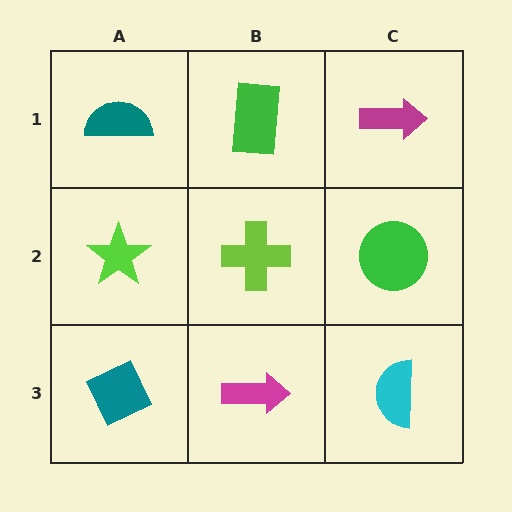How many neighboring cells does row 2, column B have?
4.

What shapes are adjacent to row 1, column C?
A green circle (row 2, column C), a green rectangle (row 1, column B).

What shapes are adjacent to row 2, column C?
A magenta arrow (row 1, column C), a cyan semicircle (row 3, column C), a lime cross (row 2, column B).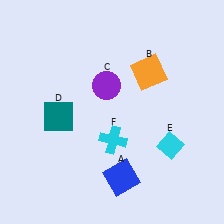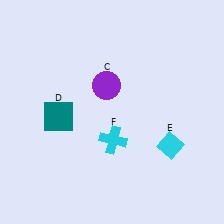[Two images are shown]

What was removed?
The blue square (A), the orange square (B) were removed in Image 2.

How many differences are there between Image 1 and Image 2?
There are 2 differences between the two images.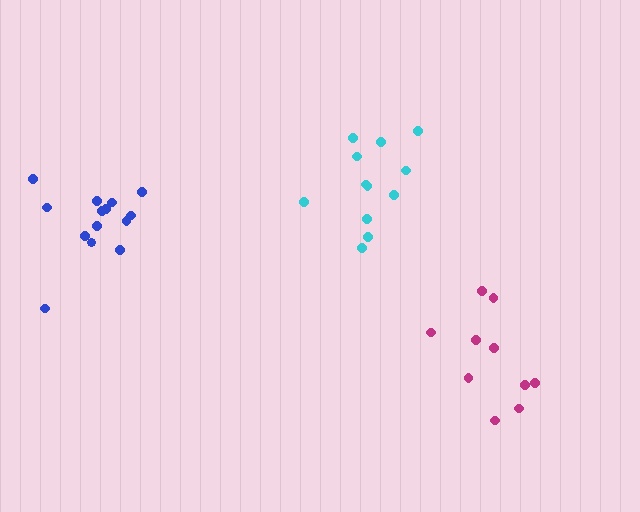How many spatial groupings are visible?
There are 3 spatial groupings.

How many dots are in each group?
Group 1: 10 dots, Group 2: 14 dots, Group 3: 12 dots (36 total).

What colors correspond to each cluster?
The clusters are colored: magenta, blue, cyan.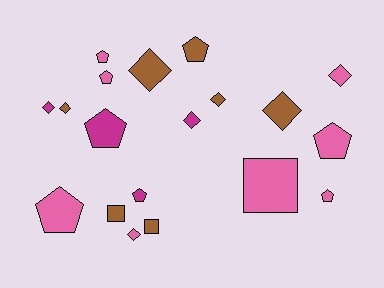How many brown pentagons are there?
There is 1 brown pentagon.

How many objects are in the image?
There are 19 objects.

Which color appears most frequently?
Pink, with 8 objects.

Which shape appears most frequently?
Diamond, with 8 objects.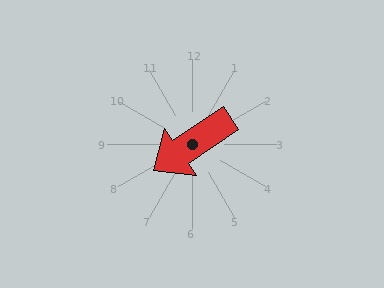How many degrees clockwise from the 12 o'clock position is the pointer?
Approximately 236 degrees.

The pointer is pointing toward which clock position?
Roughly 8 o'clock.